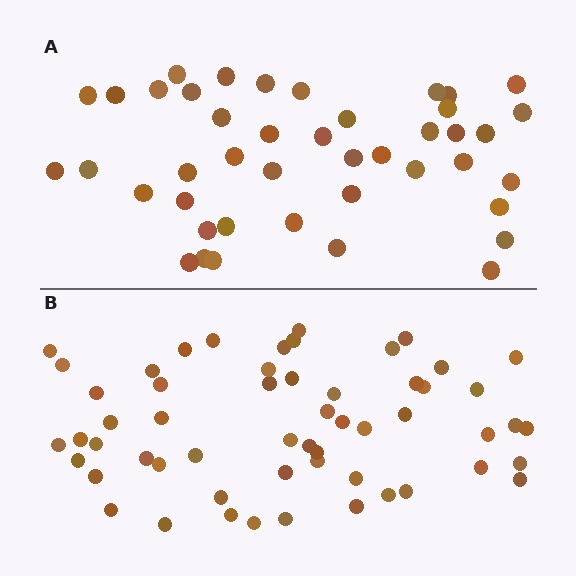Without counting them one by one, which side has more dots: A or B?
Region B (the bottom region) has more dots.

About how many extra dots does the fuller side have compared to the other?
Region B has approximately 15 more dots than region A.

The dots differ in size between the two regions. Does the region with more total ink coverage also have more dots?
No. Region A has more total ink coverage because its dots are larger, but region B actually contains more individual dots. Total area can be misleading — the number of items is what matters here.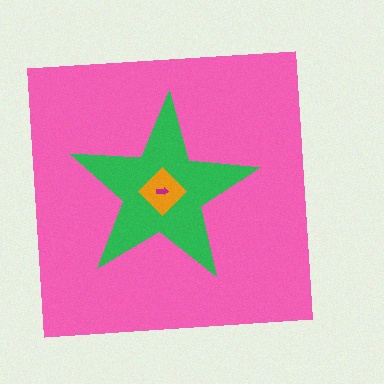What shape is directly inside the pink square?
The green star.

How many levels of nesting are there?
4.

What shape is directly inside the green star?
The orange diamond.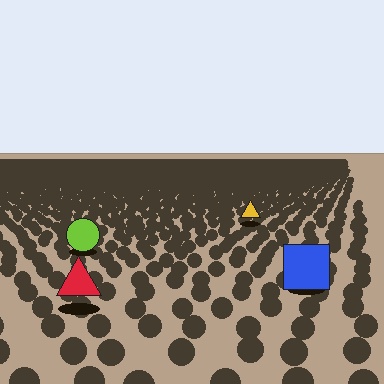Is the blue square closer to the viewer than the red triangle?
No. The red triangle is closer — you can tell from the texture gradient: the ground texture is coarser near it.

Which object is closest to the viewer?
The red triangle is closest. The texture marks near it are larger and more spread out.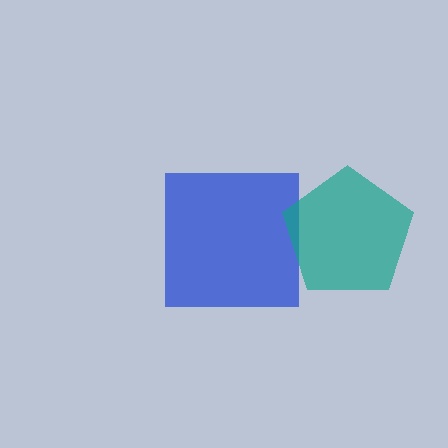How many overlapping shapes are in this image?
There are 2 overlapping shapes in the image.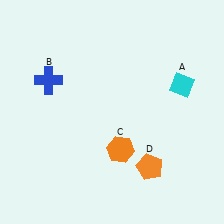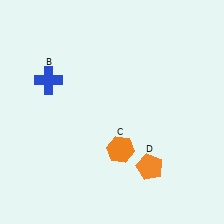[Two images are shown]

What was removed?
The cyan diamond (A) was removed in Image 2.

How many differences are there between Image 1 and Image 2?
There is 1 difference between the two images.